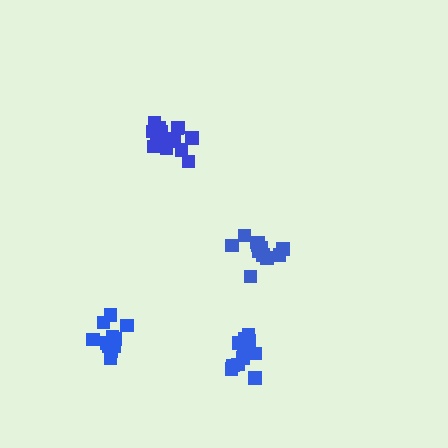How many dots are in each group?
Group 1: 15 dots, Group 2: 12 dots, Group 3: 13 dots, Group 4: 13 dots (53 total).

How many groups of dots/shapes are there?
There are 4 groups.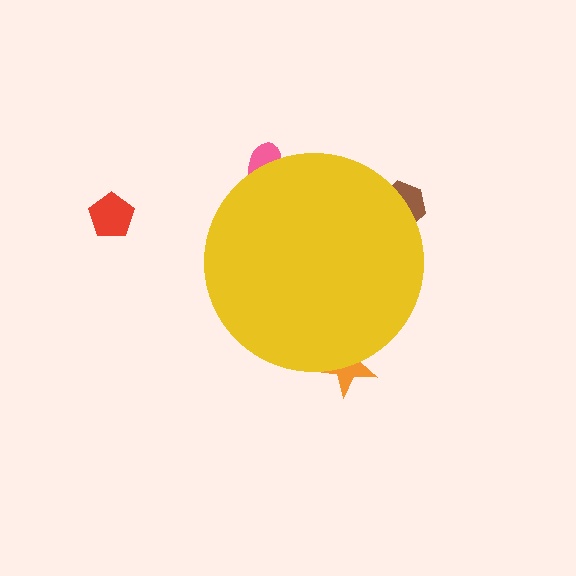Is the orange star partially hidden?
Yes, the orange star is partially hidden behind the yellow circle.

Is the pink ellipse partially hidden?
Yes, the pink ellipse is partially hidden behind the yellow circle.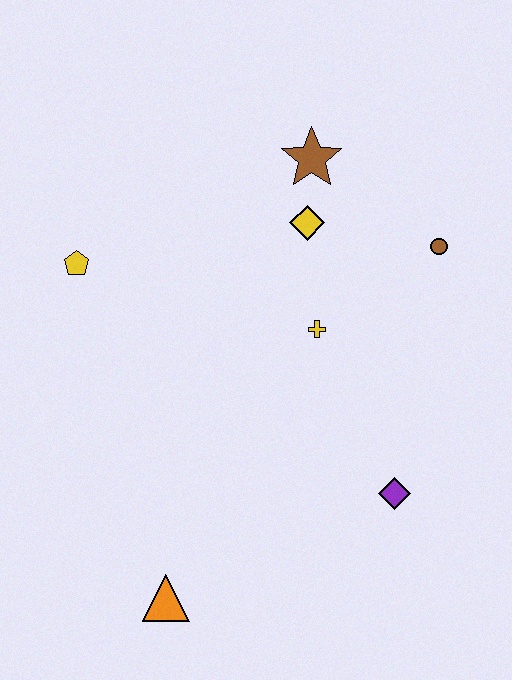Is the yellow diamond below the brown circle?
No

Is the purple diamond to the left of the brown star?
No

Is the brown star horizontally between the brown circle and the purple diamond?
No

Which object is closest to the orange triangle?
The purple diamond is closest to the orange triangle.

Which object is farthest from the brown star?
The orange triangle is farthest from the brown star.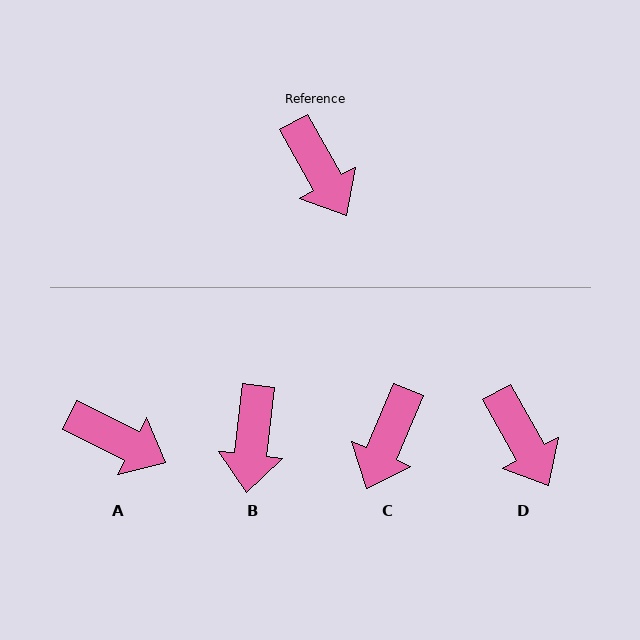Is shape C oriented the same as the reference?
No, it is off by about 52 degrees.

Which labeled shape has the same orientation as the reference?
D.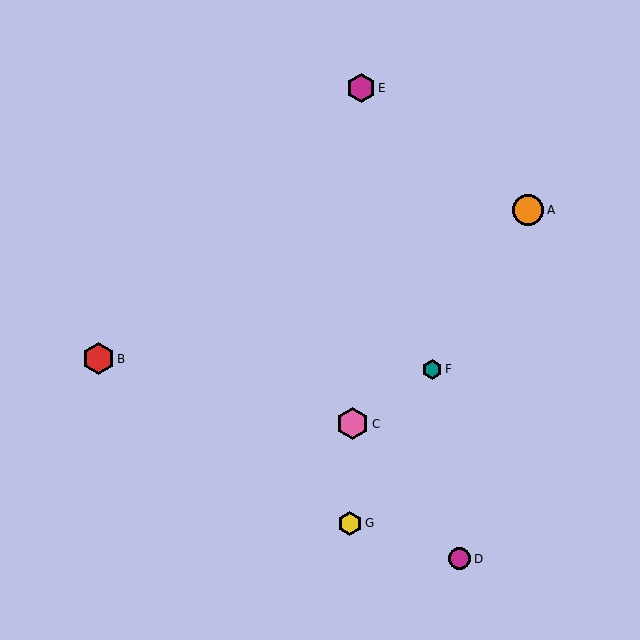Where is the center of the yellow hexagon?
The center of the yellow hexagon is at (350, 523).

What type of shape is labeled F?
Shape F is a teal hexagon.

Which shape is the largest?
The pink hexagon (labeled C) is the largest.